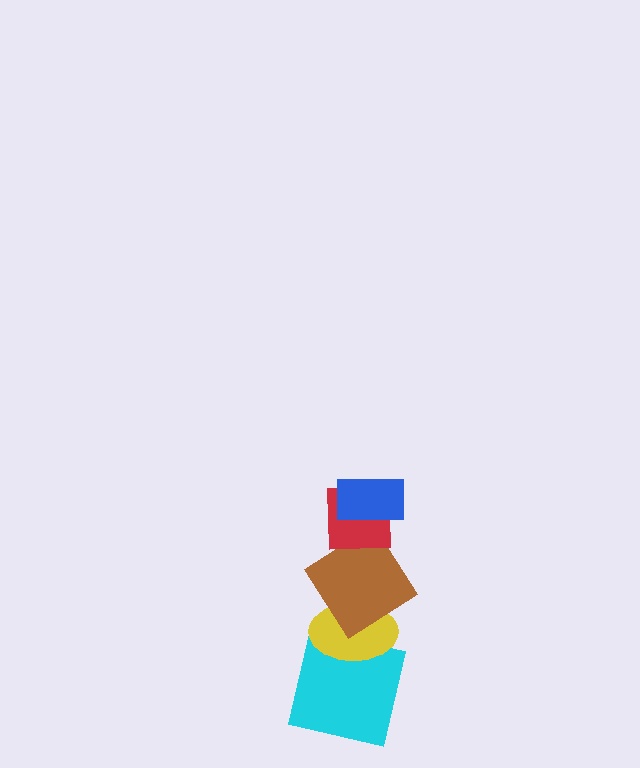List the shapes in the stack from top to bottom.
From top to bottom: the blue rectangle, the red square, the brown diamond, the yellow ellipse, the cyan square.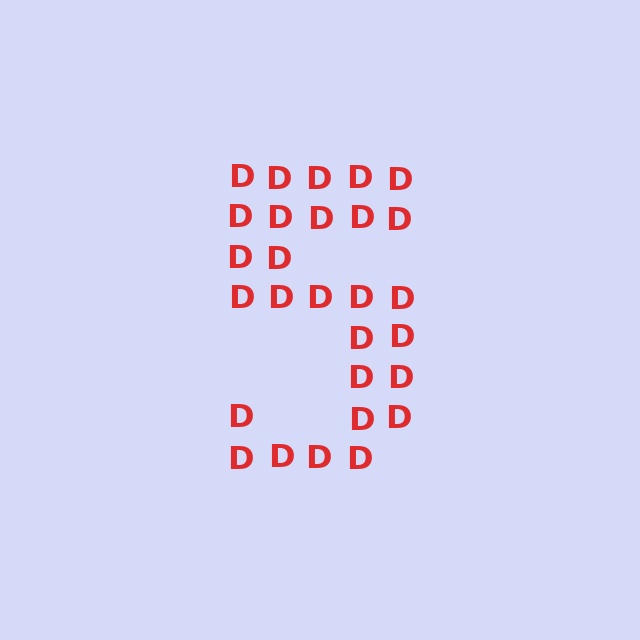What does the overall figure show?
The overall figure shows the digit 5.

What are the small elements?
The small elements are letter D's.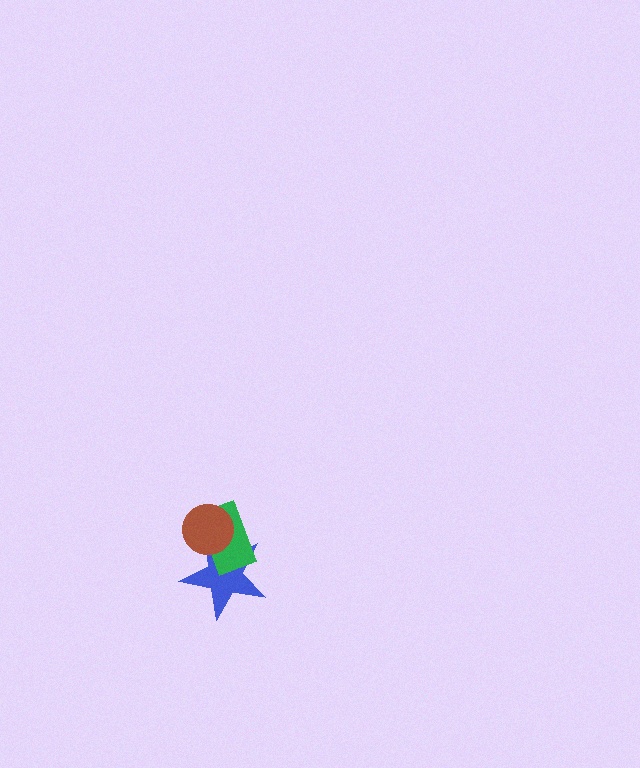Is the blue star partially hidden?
Yes, it is partially covered by another shape.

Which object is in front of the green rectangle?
The brown circle is in front of the green rectangle.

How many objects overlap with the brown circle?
2 objects overlap with the brown circle.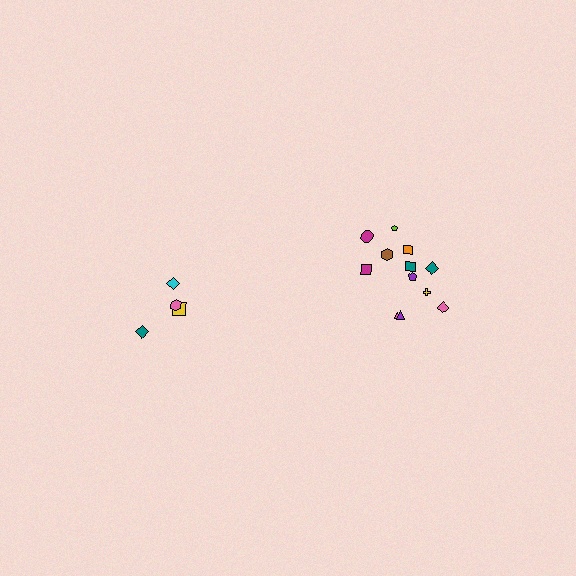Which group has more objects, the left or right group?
The right group.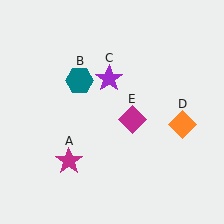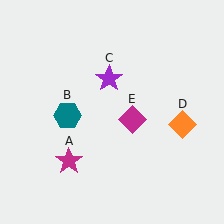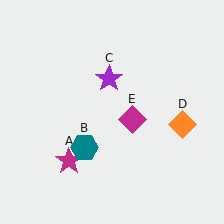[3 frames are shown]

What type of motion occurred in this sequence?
The teal hexagon (object B) rotated counterclockwise around the center of the scene.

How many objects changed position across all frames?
1 object changed position: teal hexagon (object B).